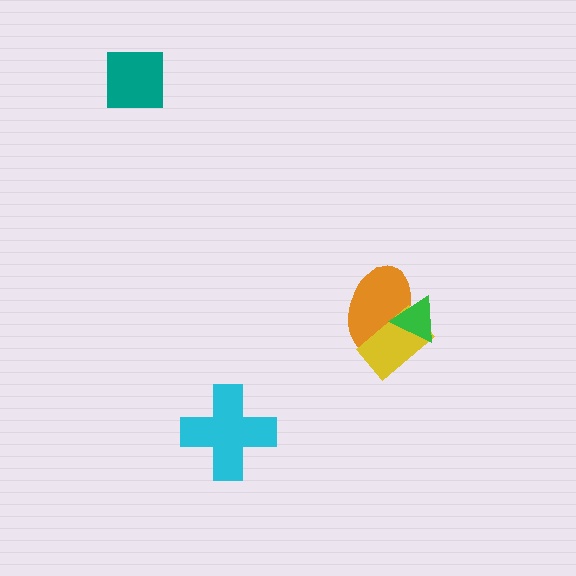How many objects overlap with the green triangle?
2 objects overlap with the green triangle.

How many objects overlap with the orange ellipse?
2 objects overlap with the orange ellipse.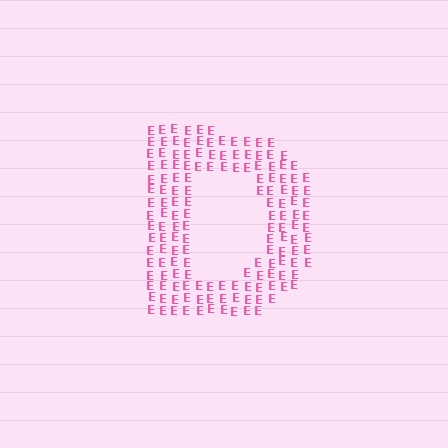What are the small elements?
The small elements are letter E's.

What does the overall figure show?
The overall figure shows the letter D.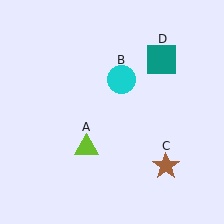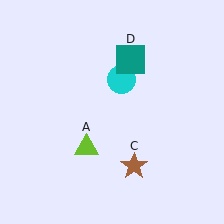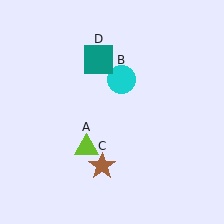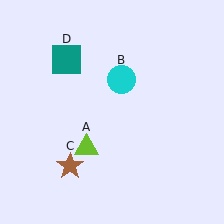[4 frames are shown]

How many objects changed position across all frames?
2 objects changed position: brown star (object C), teal square (object D).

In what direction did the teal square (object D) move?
The teal square (object D) moved left.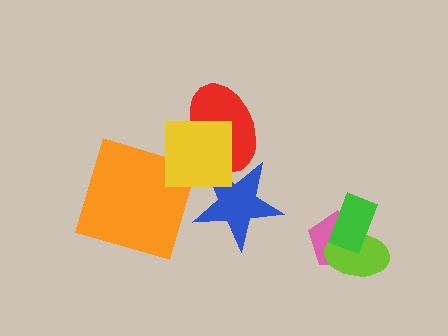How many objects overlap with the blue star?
2 objects overlap with the blue star.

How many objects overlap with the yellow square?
2 objects overlap with the yellow square.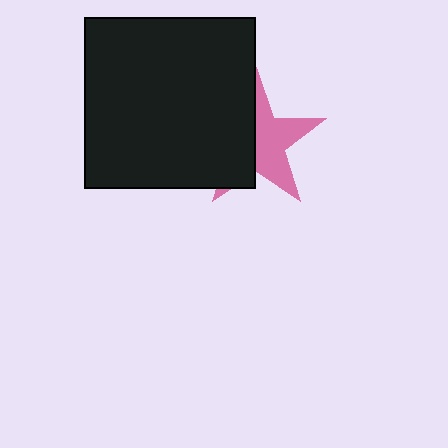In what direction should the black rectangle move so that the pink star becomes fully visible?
The black rectangle should move left. That is the shortest direction to clear the overlap and leave the pink star fully visible.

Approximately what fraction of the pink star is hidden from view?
Roughly 47% of the pink star is hidden behind the black rectangle.